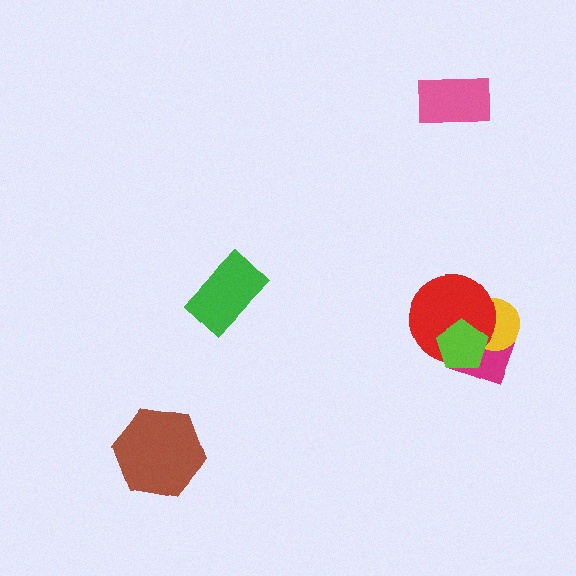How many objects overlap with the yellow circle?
3 objects overlap with the yellow circle.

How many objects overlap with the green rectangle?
0 objects overlap with the green rectangle.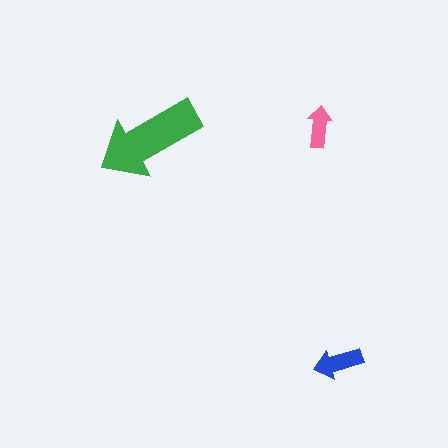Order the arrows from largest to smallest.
the green one, the blue one, the pink one.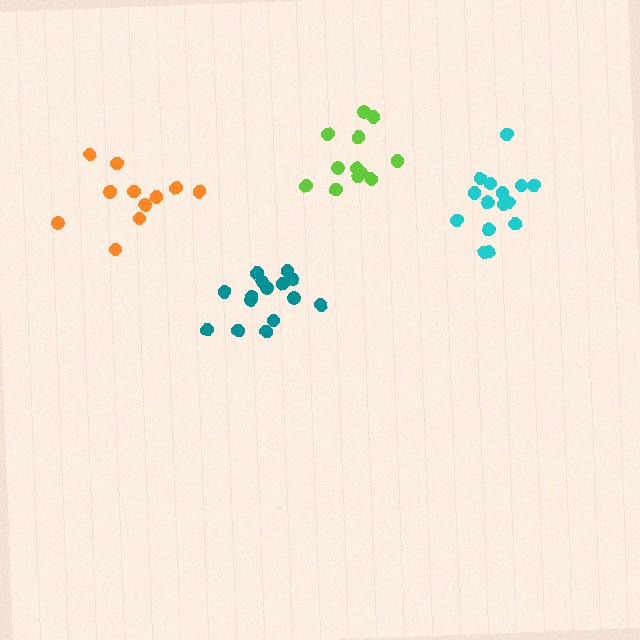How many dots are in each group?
Group 1: 15 dots, Group 2: 15 dots, Group 3: 12 dots, Group 4: 12 dots (54 total).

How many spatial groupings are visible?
There are 4 spatial groupings.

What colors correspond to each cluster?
The clusters are colored: teal, cyan, orange, lime.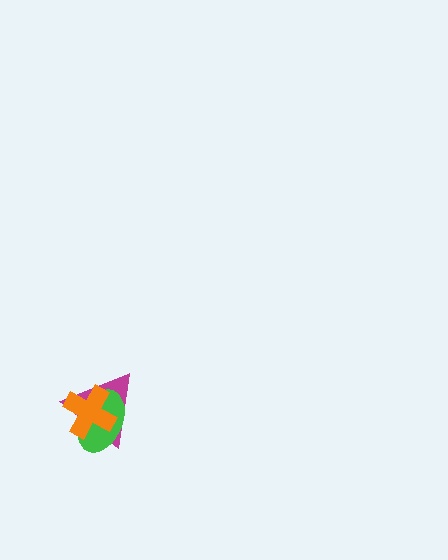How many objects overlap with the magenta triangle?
2 objects overlap with the magenta triangle.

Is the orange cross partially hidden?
No, no other shape covers it.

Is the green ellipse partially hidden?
Yes, it is partially covered by another shape.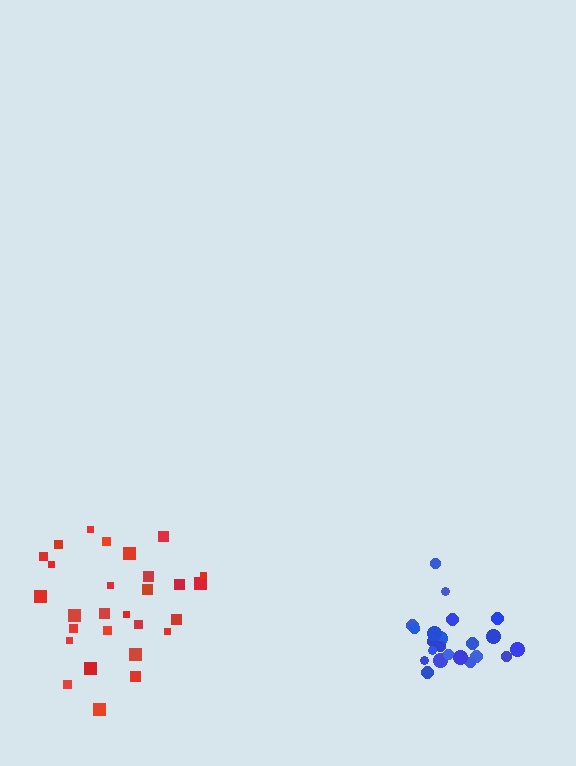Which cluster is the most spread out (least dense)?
Red.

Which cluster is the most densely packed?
Blue.